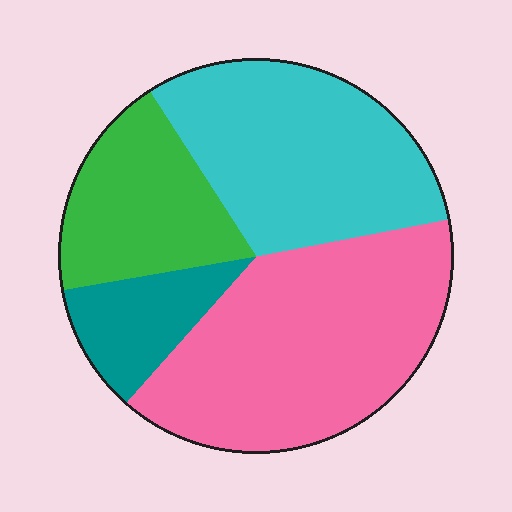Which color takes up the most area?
Pink, at roughly 40%.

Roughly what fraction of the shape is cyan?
Cyan covers roughly 30% of the shape.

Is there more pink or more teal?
Pink.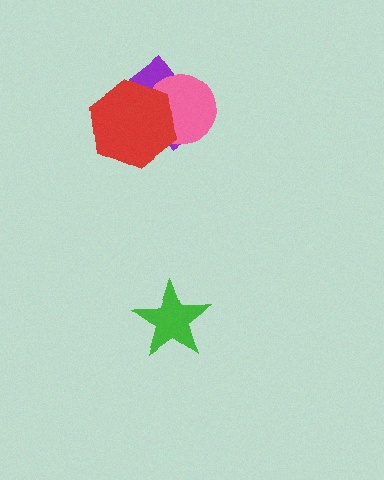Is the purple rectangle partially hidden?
Yes, it is partially covered by another shape.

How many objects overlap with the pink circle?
2 objects overlap with the pink circle.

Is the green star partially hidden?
No, no other shape covers it.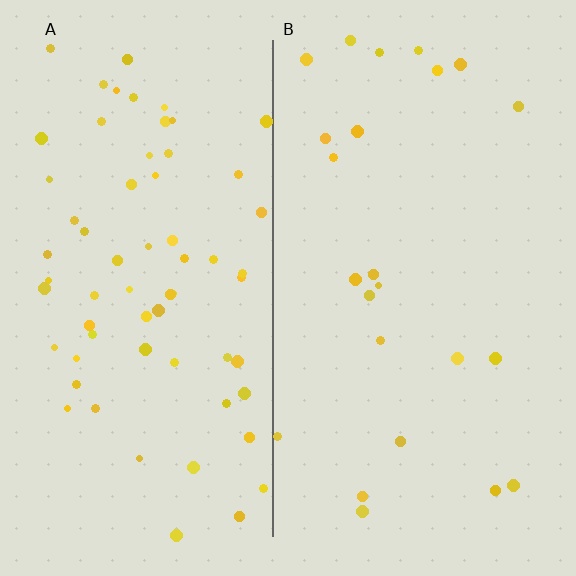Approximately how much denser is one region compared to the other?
Approximately 2.7× — region A over region B.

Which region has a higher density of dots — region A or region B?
A (the left).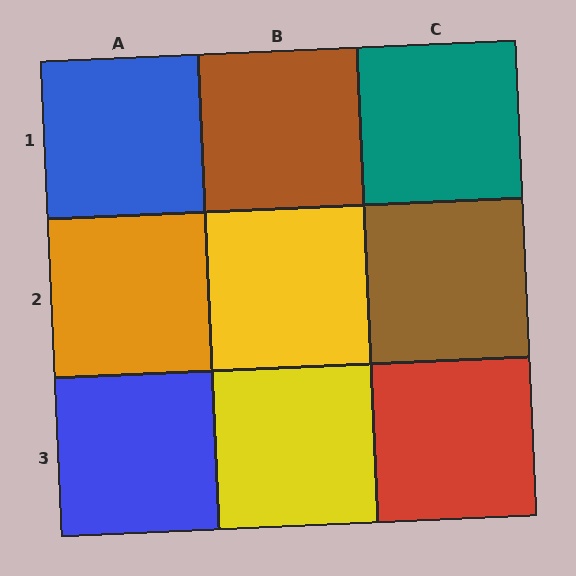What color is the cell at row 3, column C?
Red.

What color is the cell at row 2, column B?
Yellow.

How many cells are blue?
2 cells are blue.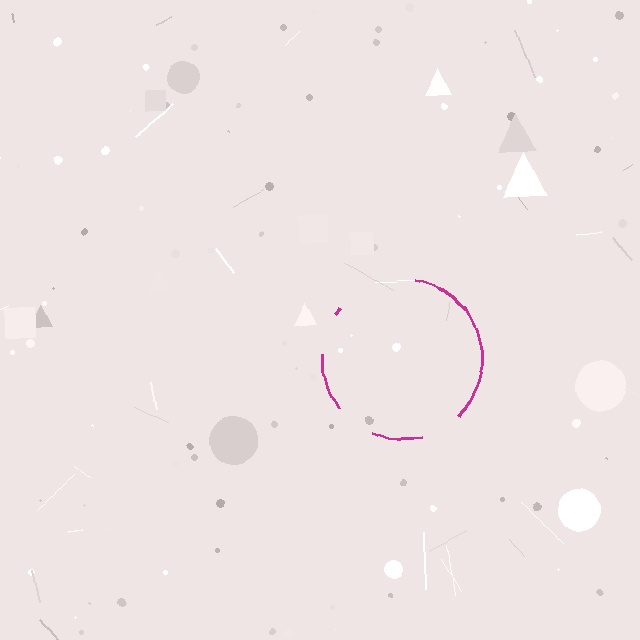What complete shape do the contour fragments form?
The contour fragments form a circle.